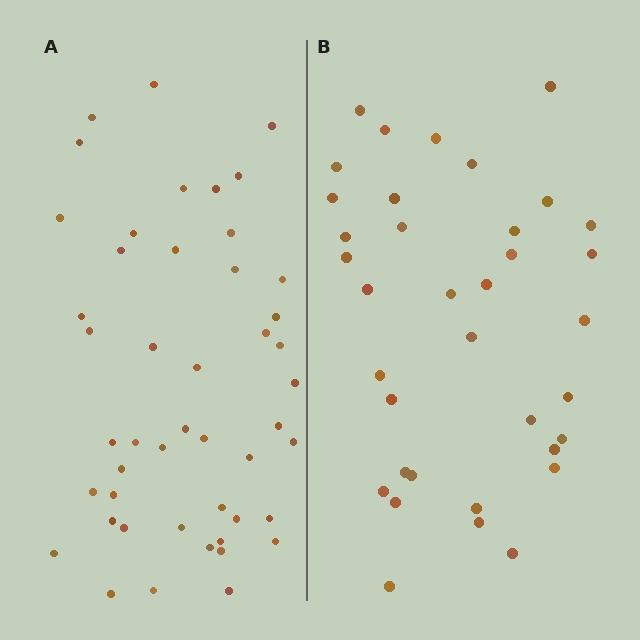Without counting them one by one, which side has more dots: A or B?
Region A (the left region) has more dots.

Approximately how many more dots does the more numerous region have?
Region A has roughly 12 or so more dots than region B.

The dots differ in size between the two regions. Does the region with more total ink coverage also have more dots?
No. Region B has more total ink coverage because its dots are larger, but region A actually contains more individual dots. Total area can be misleading — the number of items is what matters here.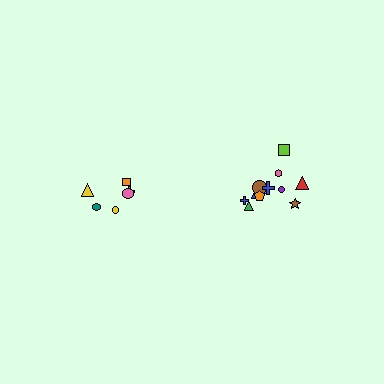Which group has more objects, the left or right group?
The right group.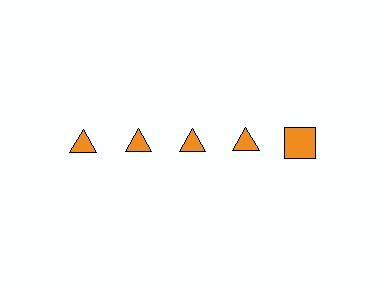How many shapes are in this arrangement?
There are 5 shapes arranged in a grid pattern.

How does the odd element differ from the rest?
It has a different shape: square instead of triangle.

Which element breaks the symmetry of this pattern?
The orange square in the top row, rightmost column breaks the symmetry. All other shapes are orange triangles.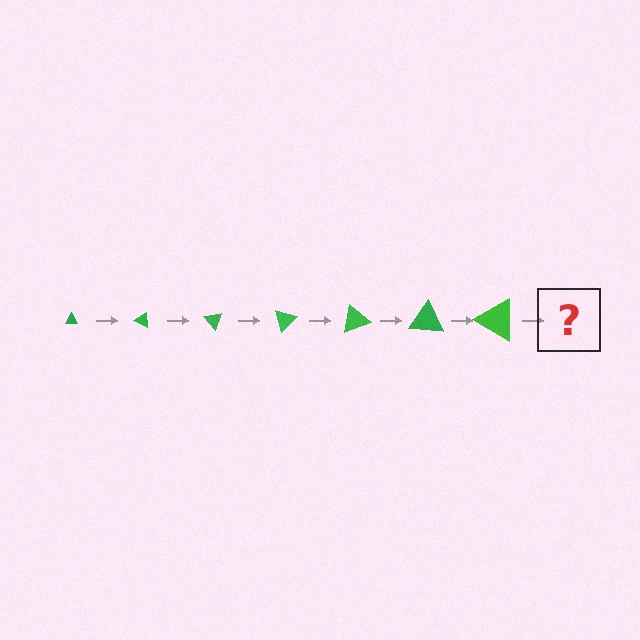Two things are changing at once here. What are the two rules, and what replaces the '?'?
The two rules are that the triangle grows larger each step and it rotates 25 degrees each step. The '?' should be a triangle, larger than the previous one and rotated 175 degrees from the start.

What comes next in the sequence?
The next element should be a triangle, larger than the previous one and rotated 175 degrees from the start.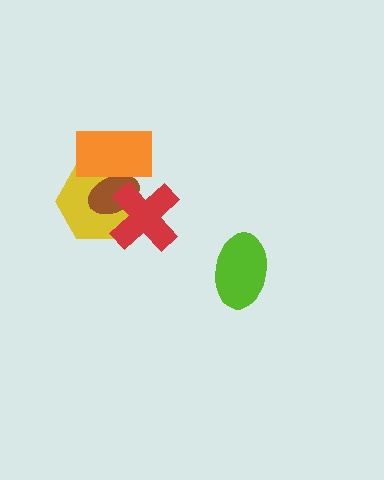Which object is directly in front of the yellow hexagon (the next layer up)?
The brown ellipse is directly in front of the yellow hexagon.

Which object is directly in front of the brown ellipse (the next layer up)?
The orange rectangle is directly in front of the brown ellipse.